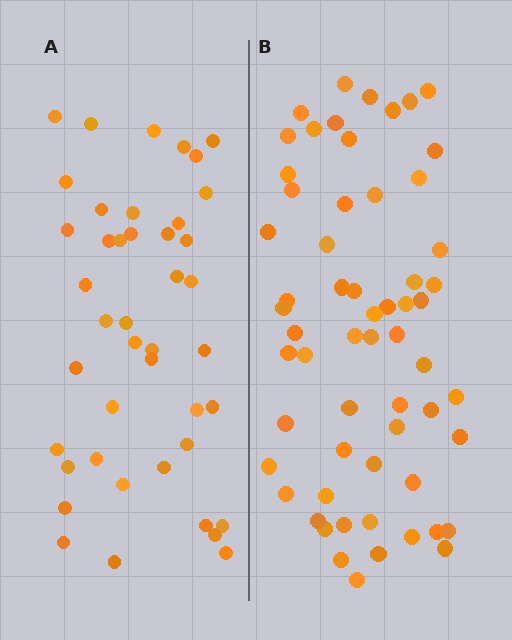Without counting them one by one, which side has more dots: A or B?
Region B (the right region) has more dots.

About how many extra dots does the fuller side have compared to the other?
Region B has approximately 15 more dots than region A.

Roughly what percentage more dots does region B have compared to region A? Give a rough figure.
About 40% more.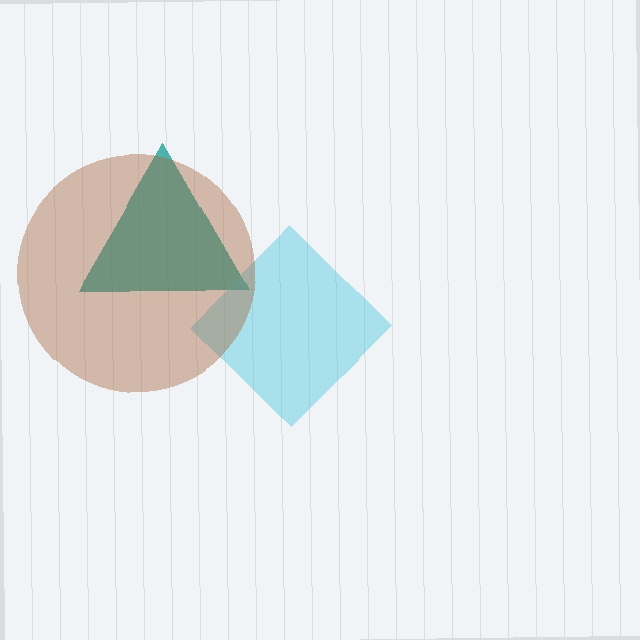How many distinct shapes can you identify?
There are 3 distinct shapes: a teal triangle, a cyan diamond, a brown circle.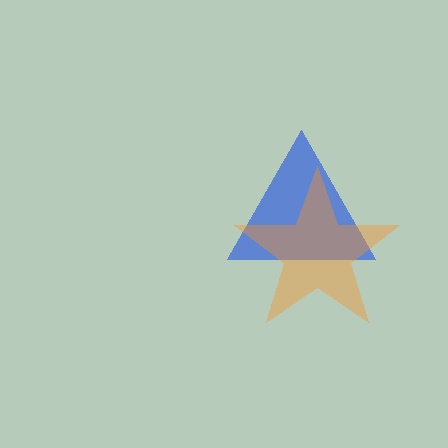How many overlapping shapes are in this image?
There are 2 overlapping shapes in the image.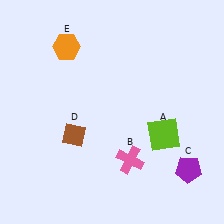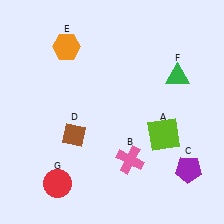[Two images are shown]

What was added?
A green triangle (F), a red circle (G) were added in Image 2.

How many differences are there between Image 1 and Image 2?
There are 2 differences between the two images.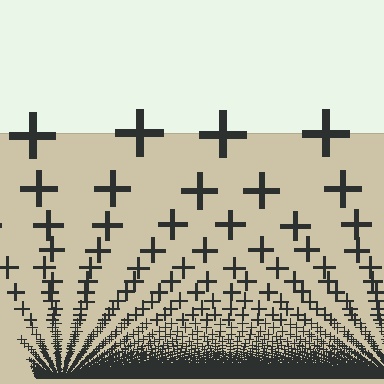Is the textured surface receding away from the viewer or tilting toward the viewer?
The surface appears to tilt toward the viewer. Texture elements get larger and sparser toward the top.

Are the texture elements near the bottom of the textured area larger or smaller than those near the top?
Smaller. The gradient is inverted — elements near the bottom are smaller and denser.